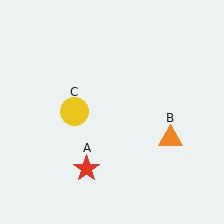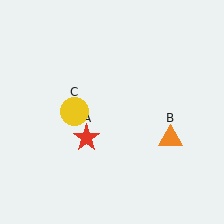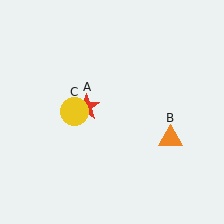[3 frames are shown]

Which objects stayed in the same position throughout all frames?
Orange triangle (object B) and yellow circle (object C) remained stationary.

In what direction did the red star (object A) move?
The red star (object A) moved up.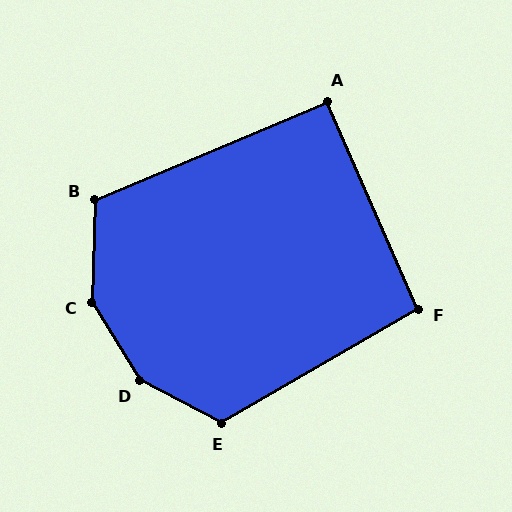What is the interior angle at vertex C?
Approximately 147 degrees (obtuse).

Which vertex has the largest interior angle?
D, at approximately 149 degrees.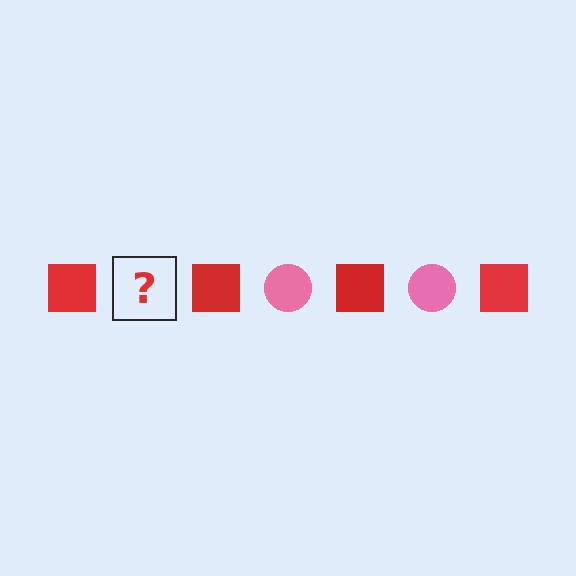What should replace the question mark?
The question mark should be replaced with a pink circle.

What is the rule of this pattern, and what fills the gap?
The rule is that the pattern alternates between red square and pink circle. The gap should be filled with a pink circle.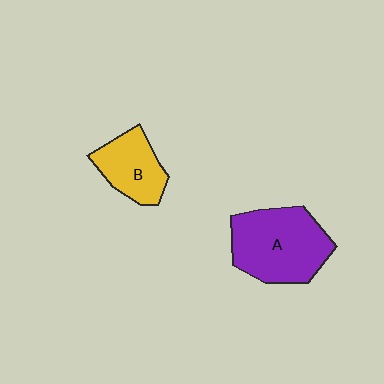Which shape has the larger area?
Shape A (purple).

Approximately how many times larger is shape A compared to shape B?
Approximately 1.7 times.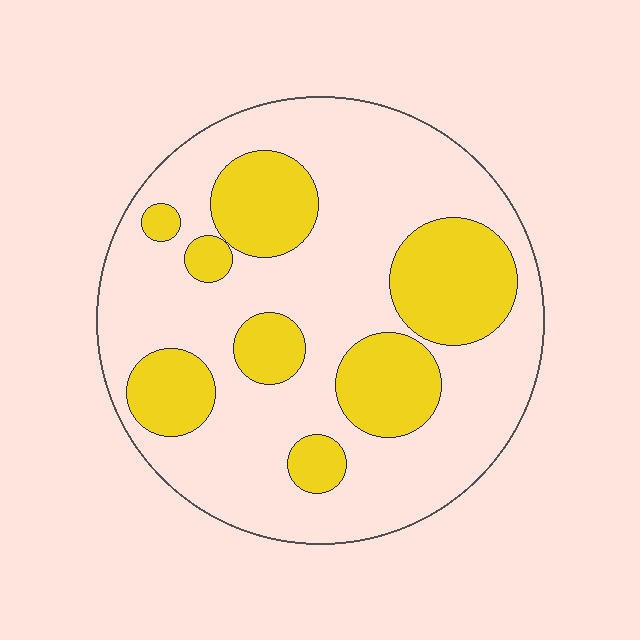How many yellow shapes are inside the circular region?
8.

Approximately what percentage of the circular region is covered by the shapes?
Approximately 30%.